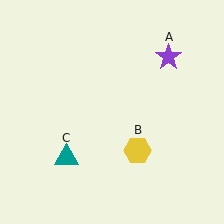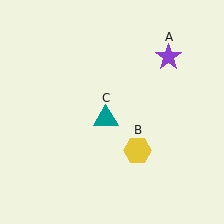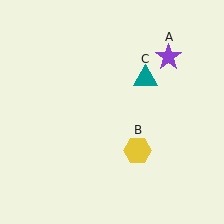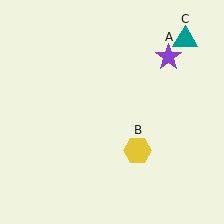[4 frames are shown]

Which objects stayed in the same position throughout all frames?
Purple star (object A) and yellow hexagon (object B) remained stationary.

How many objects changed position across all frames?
1 object changed position: teal triangle (object C).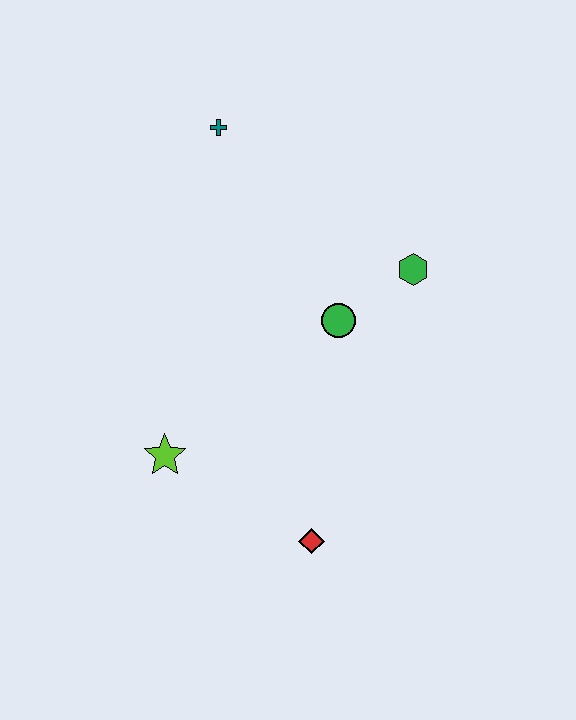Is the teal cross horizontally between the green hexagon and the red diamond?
No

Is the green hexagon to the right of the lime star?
Yes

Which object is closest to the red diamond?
The lime star is closest to the red diamond.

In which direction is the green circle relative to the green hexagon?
The green circle is to the left of the green hexagon.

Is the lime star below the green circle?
Yes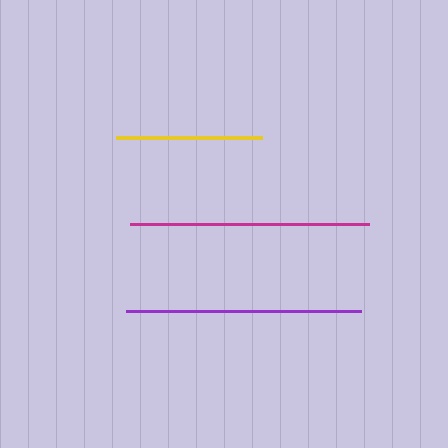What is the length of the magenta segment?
The magenta segment is approximately 240 pixels long.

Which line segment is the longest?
The magenta line is the longest at approximately 240 pixels.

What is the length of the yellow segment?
The yellow segment is approximately 146 pixels long.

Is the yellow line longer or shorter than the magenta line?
The magenta line is longer than the yellow line.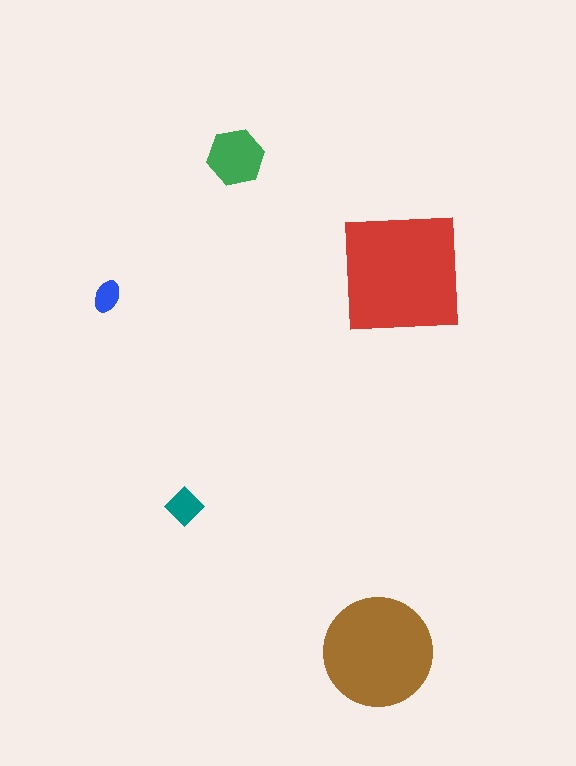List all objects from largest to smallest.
The red square, the brown circle, the green hexagon, the teal diamond, the blue ellipse.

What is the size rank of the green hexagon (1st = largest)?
3rd.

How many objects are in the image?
There are 5 objects in the image.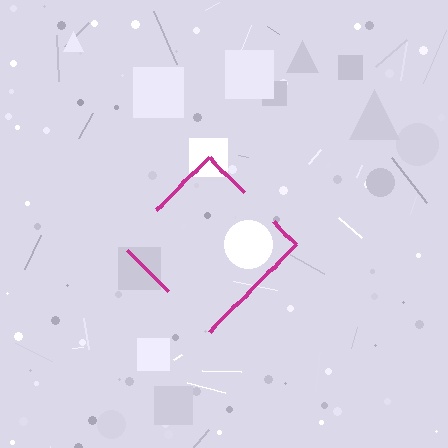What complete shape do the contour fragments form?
The contour fragments form a diamond.